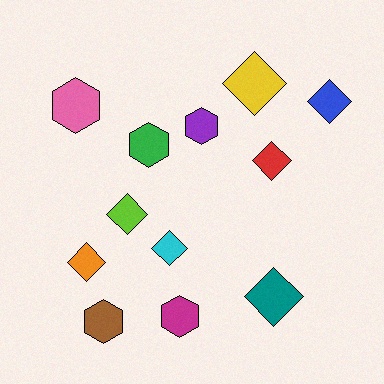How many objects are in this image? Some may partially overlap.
There are 12 objects.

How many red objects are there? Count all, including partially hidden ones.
There is 1 red object.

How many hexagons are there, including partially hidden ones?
There are 5 hexagons.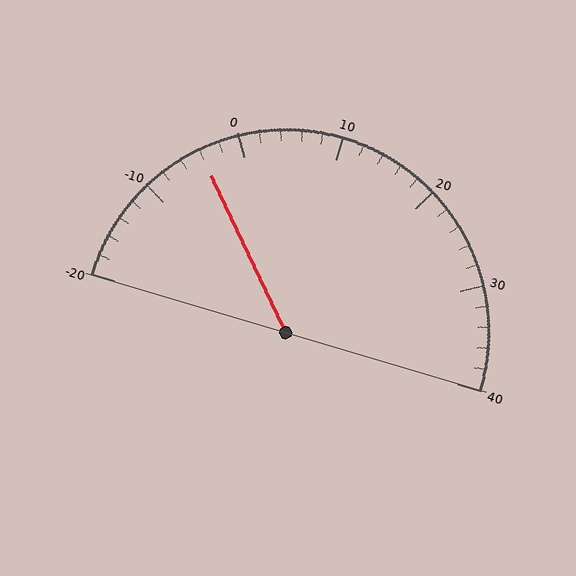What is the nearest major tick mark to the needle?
The nearest major tick mark is 0.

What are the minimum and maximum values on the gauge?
The gauge ranges from -20 to 40.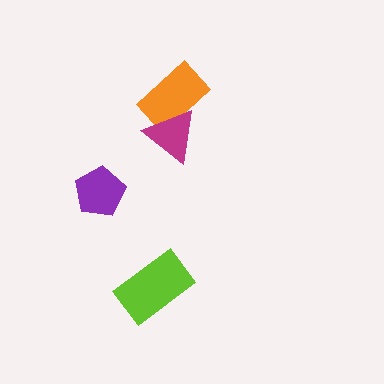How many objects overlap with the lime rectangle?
0 objects overlap with the lime rectangle.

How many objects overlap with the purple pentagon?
0 objects overlap with the purple pentagon.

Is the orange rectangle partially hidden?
Yes, it is partially covered by another shape.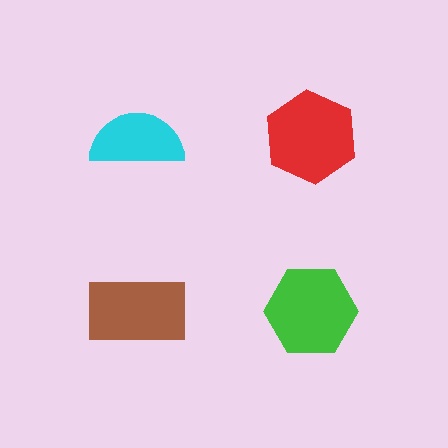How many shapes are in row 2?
2 shapes.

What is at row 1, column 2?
A red hexagon.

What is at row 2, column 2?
A green hexagon.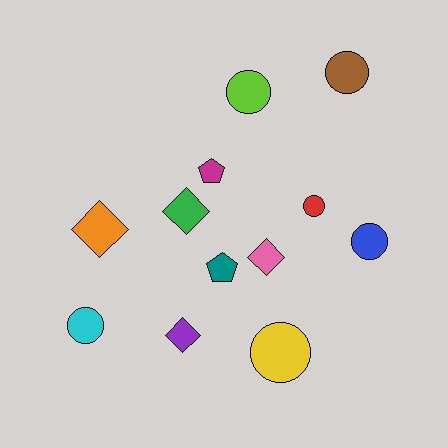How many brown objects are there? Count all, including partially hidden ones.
There is 1 brown object.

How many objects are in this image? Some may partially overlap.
There are 12 objects.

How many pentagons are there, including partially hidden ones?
There are 2 pentagons.